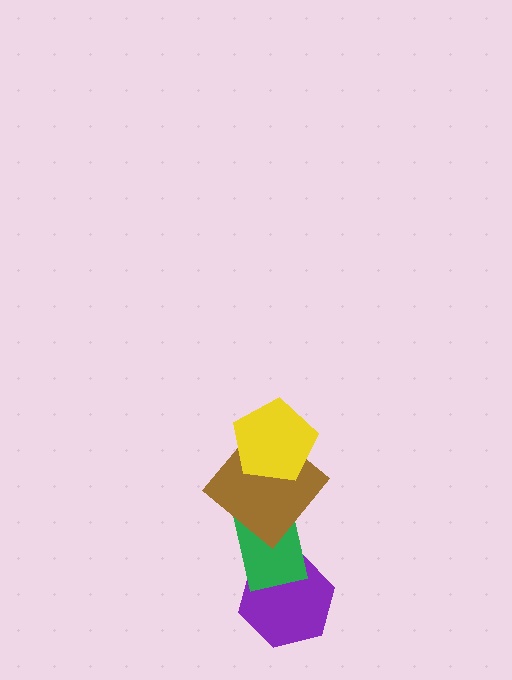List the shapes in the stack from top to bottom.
From top to bottom: the yellow pentagon, the brown diamond, the green rectangle, the purple hexagon.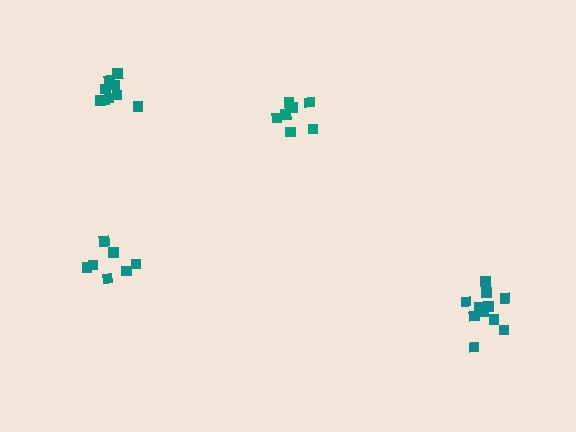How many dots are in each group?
Group 1: 9 dots, Group 2: 7 dots, Group 3: 11 dots, Group 4: 8 dots (35 total).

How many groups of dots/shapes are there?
There are 4 groups.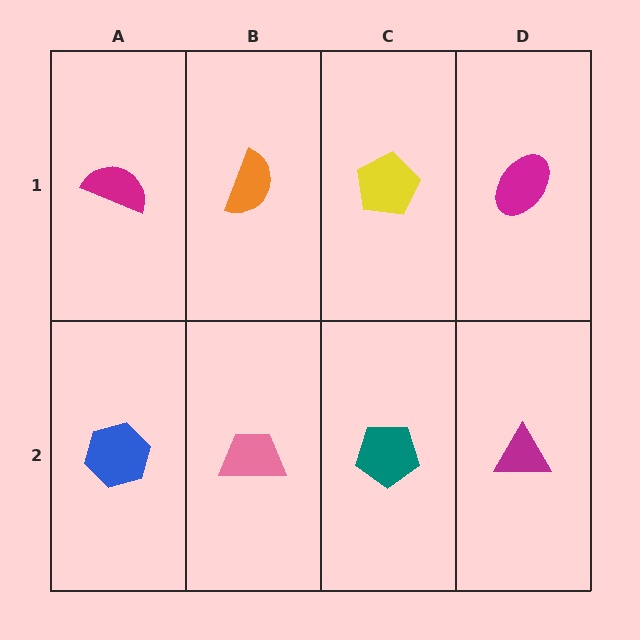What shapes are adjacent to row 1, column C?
A teal pentagon (row 2, column C), an orange semicircle (row 1, column B), a magenta ellipse (row 1, column D).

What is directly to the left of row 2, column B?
A blue hexagon.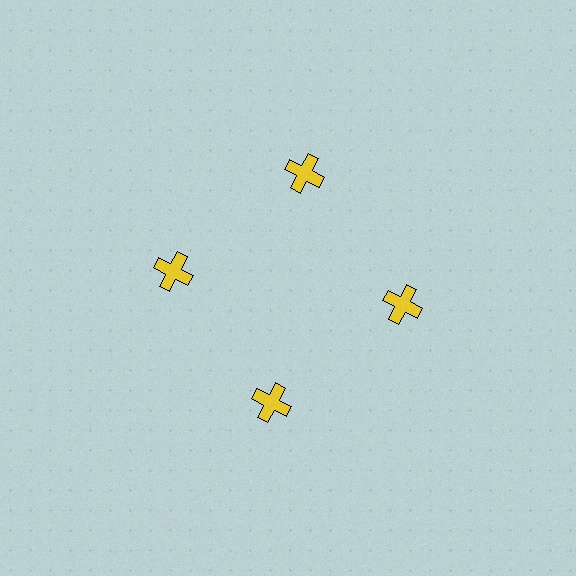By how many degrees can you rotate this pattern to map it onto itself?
The pattern maps onto itself every 90 degrees of rotation.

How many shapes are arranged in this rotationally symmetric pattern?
There are 4 shapes, arranged in 4 groups of 1.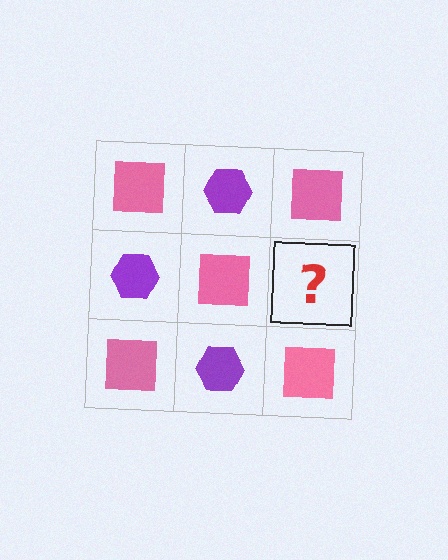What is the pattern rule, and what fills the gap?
The rule is that it alternates pink square and purple hexagon in a checkerboard pattern. The gap should be filled with a purple hexagon.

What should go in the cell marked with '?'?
The missing cell should contain a purple hexagon.